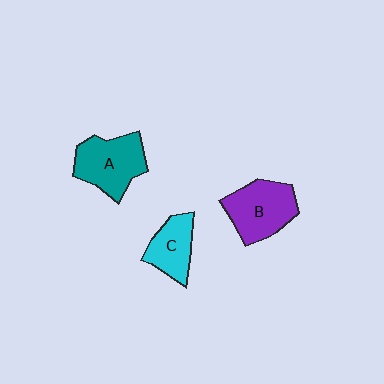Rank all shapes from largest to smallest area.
From largest to smallest: A (teal), B (purple), C (cyan).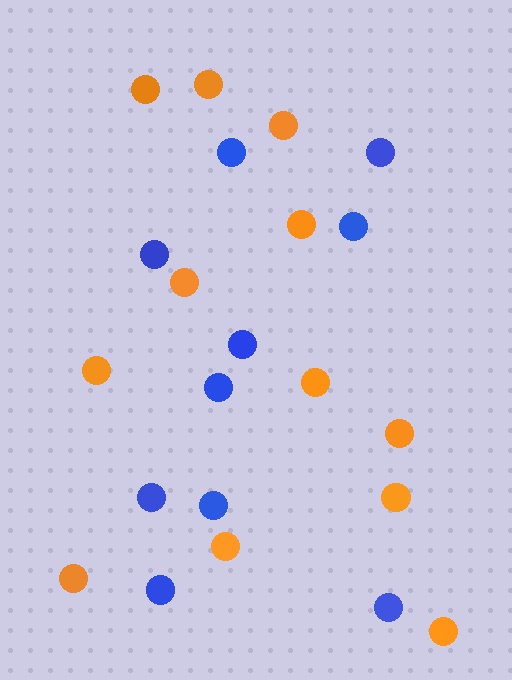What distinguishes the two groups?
There are 2 groups: one group of blue circles (10) and one group of orange circles (12).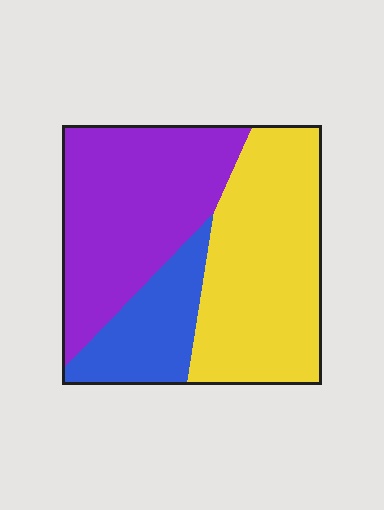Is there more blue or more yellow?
Yellow.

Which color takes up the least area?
Blue, at roughly 20%.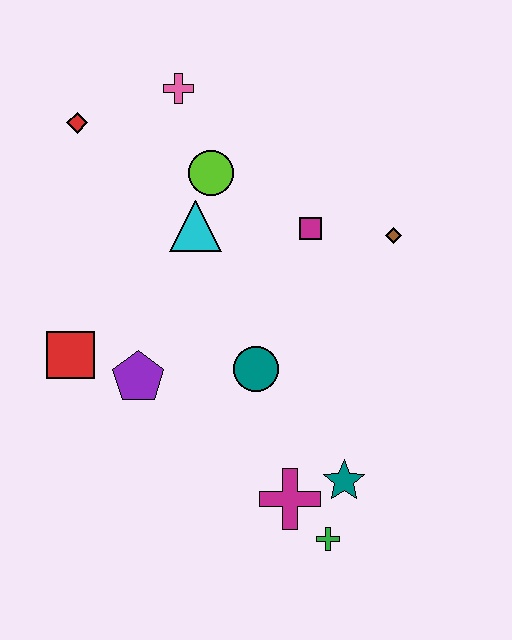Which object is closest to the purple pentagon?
The red square is closest to the purple pentagon.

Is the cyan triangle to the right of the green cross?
No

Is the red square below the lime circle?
Yes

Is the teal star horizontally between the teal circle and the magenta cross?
No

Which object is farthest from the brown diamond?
The red square is farthest from the brown diamond.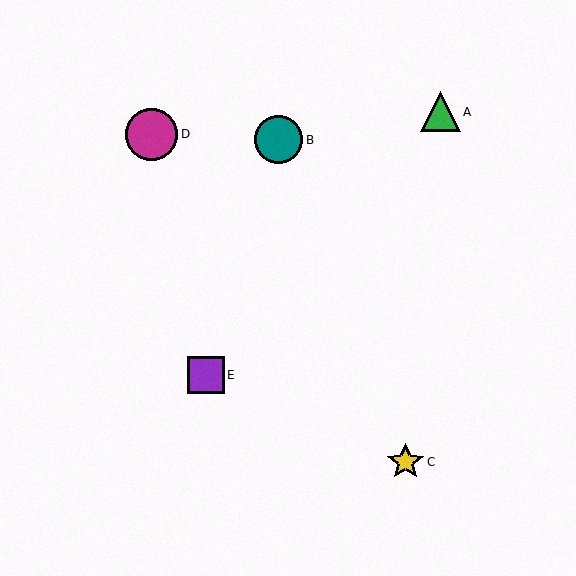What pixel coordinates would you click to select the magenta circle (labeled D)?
Click at (151, 134) to select the magenta circle D.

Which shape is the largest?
The magenta circle (labeled D) is the largest.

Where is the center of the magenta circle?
The center of the magenta circle is at (151, 134).